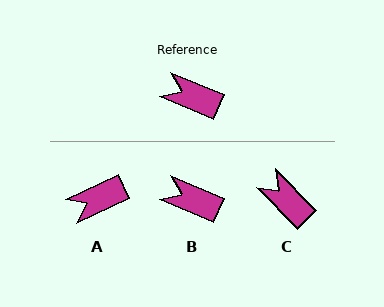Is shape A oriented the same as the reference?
No, it is off by about 47 degrees.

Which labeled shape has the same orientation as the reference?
B.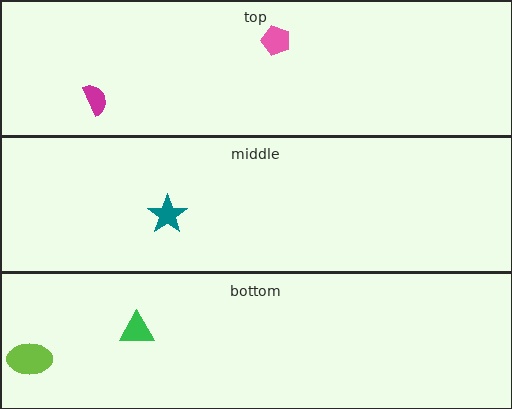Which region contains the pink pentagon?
The top region.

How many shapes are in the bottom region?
2.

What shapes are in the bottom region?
The green triangle, the lime ellipse.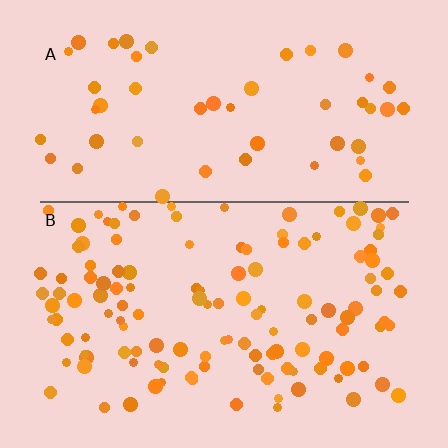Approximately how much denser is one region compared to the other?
Approximately 2.5× — region B over region A.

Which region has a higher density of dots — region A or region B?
B (the bottom).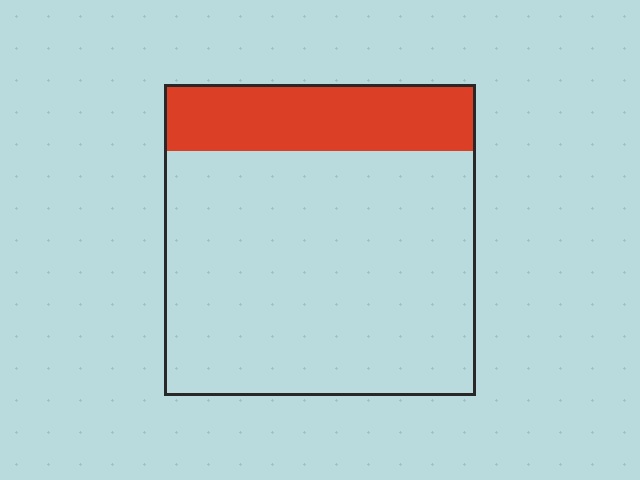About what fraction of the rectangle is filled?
About one fifth (1/5).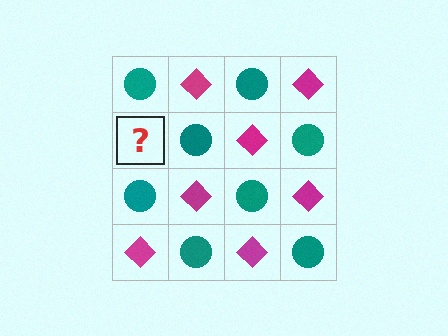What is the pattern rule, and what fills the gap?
The rule is that it alternates teal circle and magenta diamond in a checkerboard pattern. The gap should be filled with a magenta diamond.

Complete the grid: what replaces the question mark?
The question mark should be replaced with a magenta diamond.